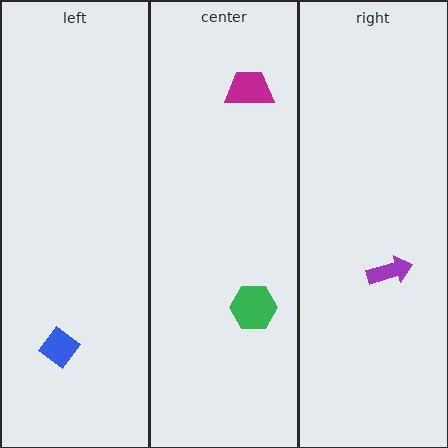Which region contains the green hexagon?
The center region.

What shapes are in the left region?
The blue diamond.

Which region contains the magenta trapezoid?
The center region.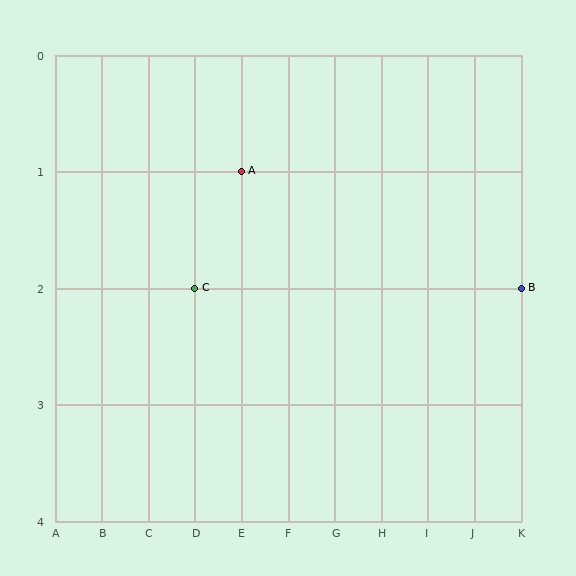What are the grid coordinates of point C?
Point C is at grid coordinates (D, 2).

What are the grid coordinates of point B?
Point B is at grid coordinates (K, 2).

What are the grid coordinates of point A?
Point A is at grid coordinates (E, 1).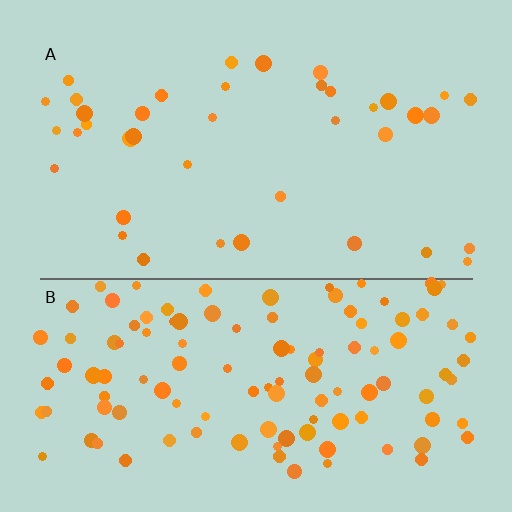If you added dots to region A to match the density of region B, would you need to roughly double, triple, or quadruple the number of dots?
Approximately triple.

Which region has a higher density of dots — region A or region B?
B (the bottom).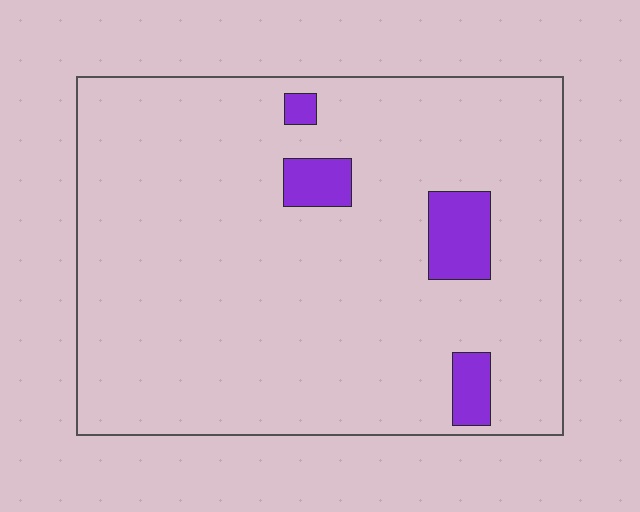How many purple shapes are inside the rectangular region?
4.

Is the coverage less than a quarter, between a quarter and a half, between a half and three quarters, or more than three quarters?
Less than a quarter.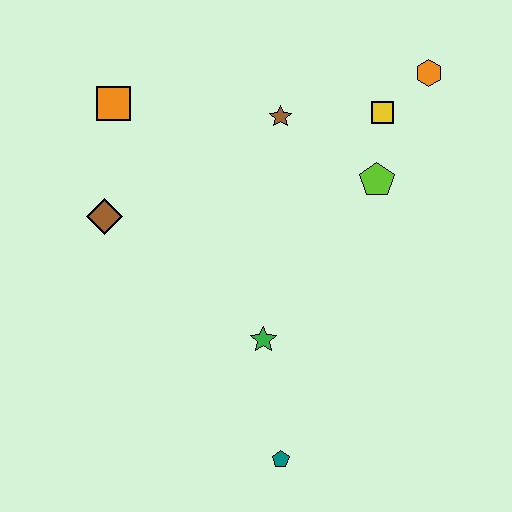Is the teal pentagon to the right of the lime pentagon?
No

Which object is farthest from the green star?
The orange hexagon is farthest from the green star.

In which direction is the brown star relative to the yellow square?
The brown star is to the left of the yellow square.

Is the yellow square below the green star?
No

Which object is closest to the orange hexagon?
The yellow square is closest to the orange hexagon.